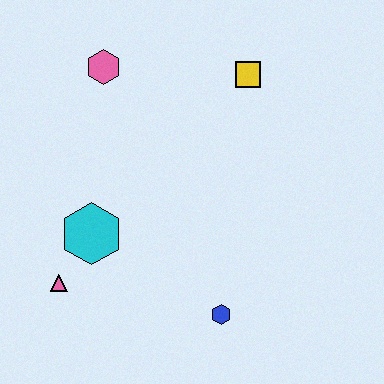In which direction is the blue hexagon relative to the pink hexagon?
The blue hexagon is below the pink hexagon.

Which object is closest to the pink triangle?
The cyan hexagon is closest to the pink triangle.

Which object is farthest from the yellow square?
The pink triangle is farthest from the yellow square.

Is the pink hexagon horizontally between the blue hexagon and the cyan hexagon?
Yes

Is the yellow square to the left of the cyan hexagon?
No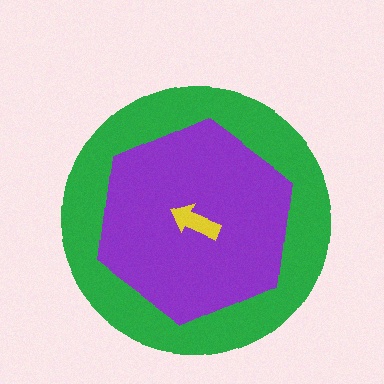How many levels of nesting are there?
3.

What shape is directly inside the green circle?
The purple hexagon.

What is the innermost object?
The yellow arrow.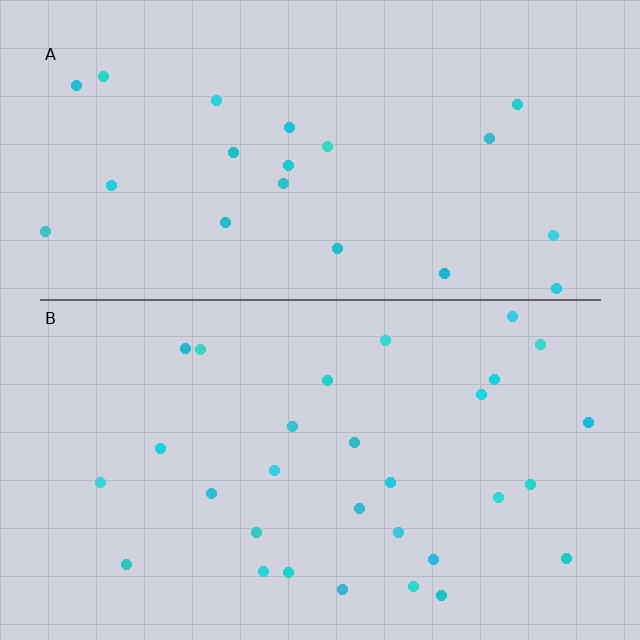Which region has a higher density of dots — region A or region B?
B (the bottom).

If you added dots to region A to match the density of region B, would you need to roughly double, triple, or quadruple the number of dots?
Approximately double.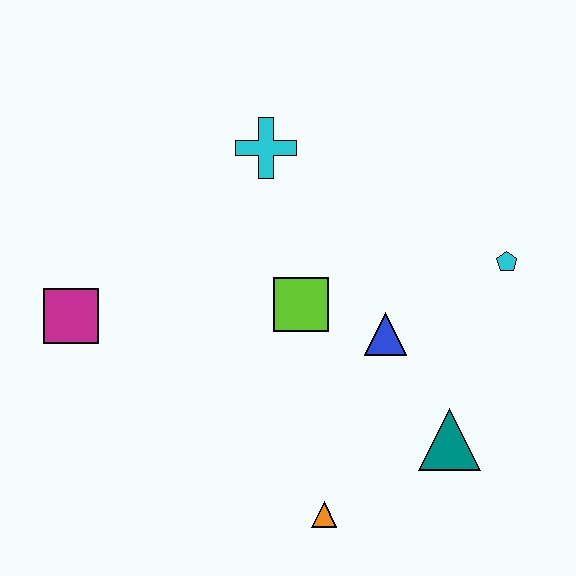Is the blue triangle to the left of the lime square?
No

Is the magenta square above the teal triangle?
Yes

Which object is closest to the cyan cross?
The lime square is closest to the cyan cross.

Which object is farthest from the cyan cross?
The orange triangle is farthest from the cyan cross.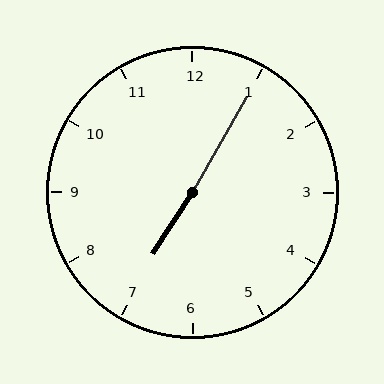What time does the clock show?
7:05.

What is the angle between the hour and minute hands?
Approximately 178 degrees.